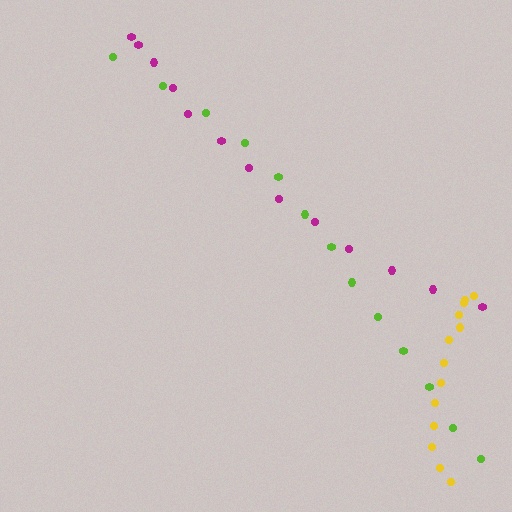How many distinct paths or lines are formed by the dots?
There are 3 distinct paths.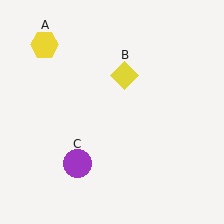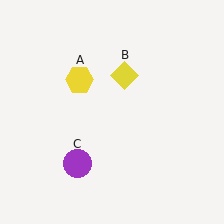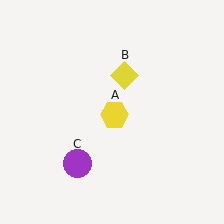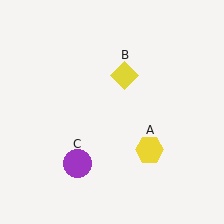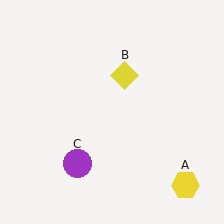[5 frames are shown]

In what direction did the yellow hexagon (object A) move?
The yellow hexagon (object A) moved down and to the right.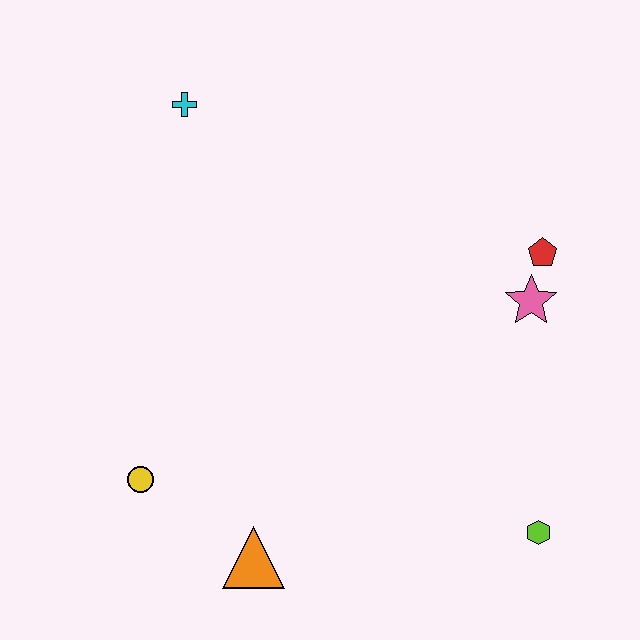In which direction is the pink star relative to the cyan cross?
The pink star is to the right of the cyan cross.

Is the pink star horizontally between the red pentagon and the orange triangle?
Yes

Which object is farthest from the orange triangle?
The cyan cross is farthest from the orange triangle.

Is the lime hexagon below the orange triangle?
No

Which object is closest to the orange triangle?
The yellow circle is closest to the orange triangle.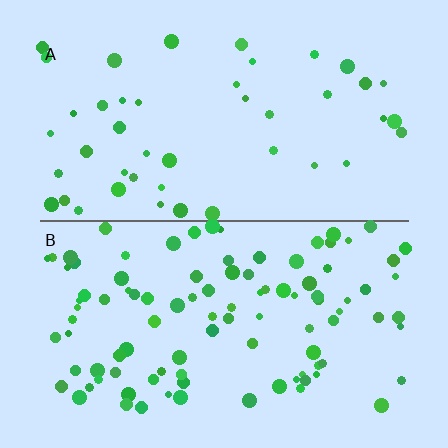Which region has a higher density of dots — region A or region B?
B (the bottom).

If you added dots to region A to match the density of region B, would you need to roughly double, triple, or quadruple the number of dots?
Approximately double.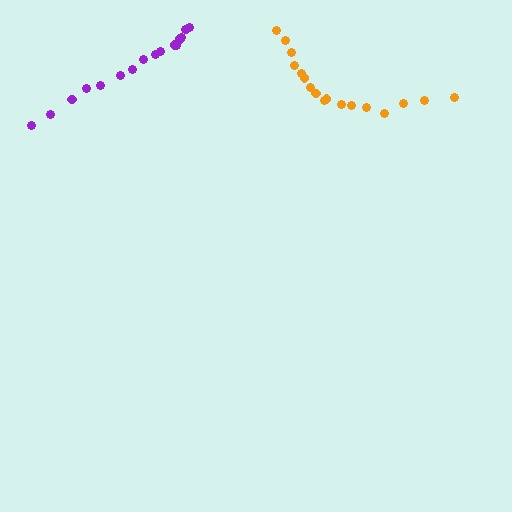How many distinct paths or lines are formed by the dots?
There are 2 distinct paths.